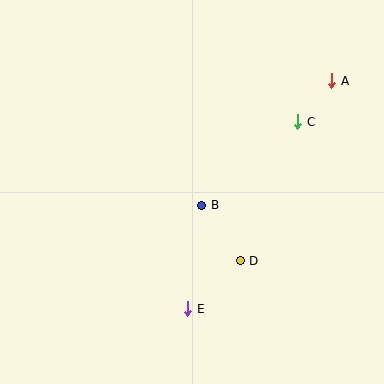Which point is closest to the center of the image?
Point B at (202, 205) is closest to the center.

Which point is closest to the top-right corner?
Point A is closest to the top-right corner.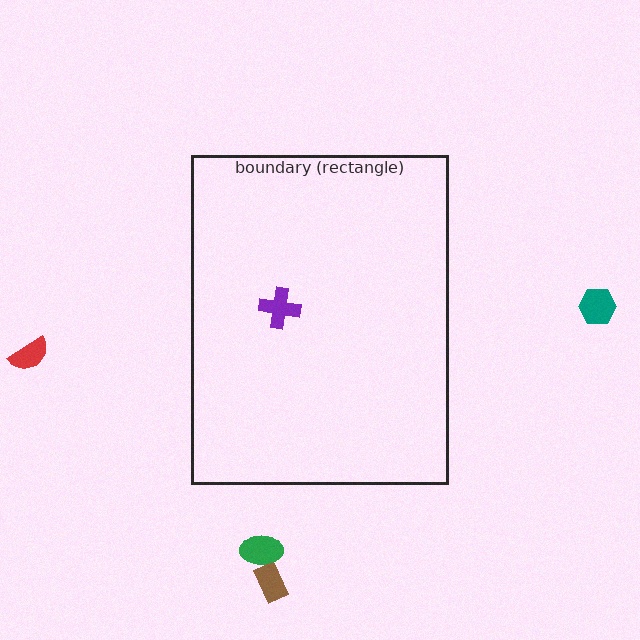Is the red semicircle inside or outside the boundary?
Outside.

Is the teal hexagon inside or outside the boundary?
Outside.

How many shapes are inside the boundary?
1 inside, 4 outside.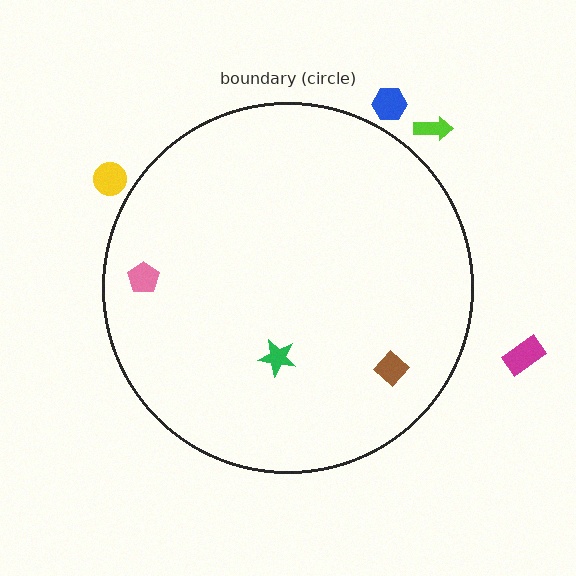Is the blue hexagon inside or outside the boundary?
Outside.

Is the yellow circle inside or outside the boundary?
Outside.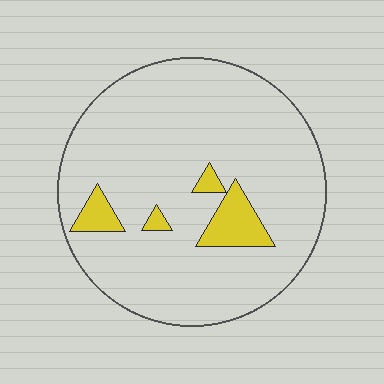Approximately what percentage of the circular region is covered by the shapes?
Approximately 10%.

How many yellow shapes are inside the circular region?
4.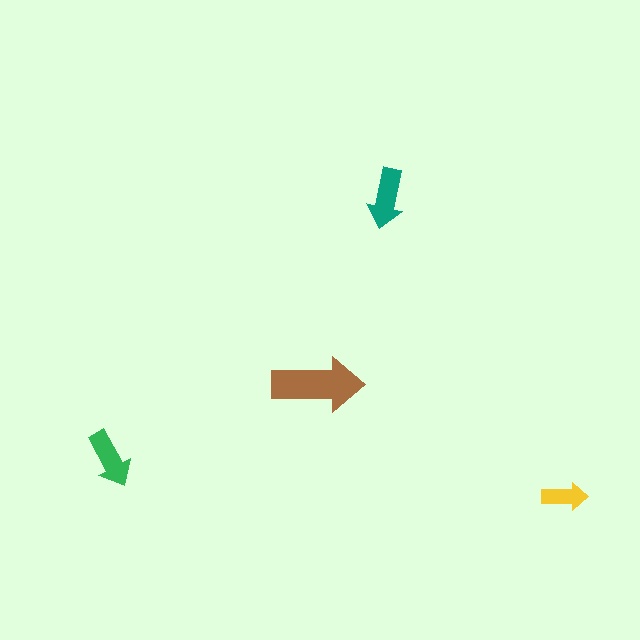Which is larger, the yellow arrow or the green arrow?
The green one.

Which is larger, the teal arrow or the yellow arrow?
The teal one.